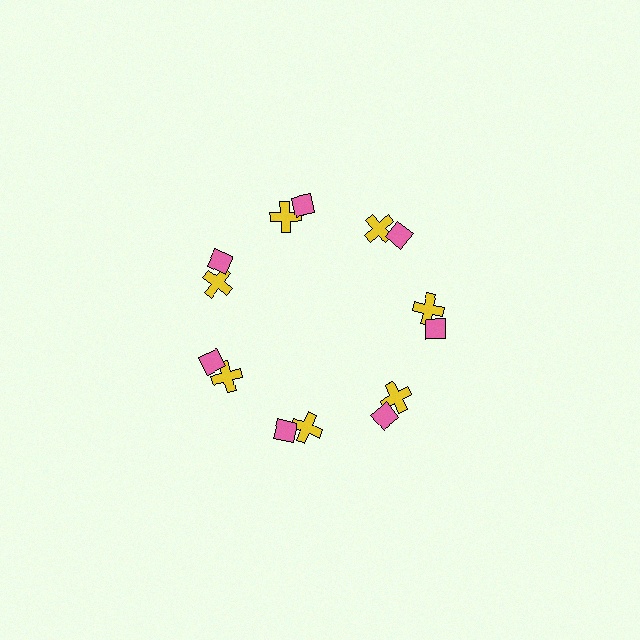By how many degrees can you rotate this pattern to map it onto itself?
The pattern maps onto itself every 51 degrees of rotation.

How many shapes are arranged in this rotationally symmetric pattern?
There are 14 shapes, arranged in 7 groups of 2.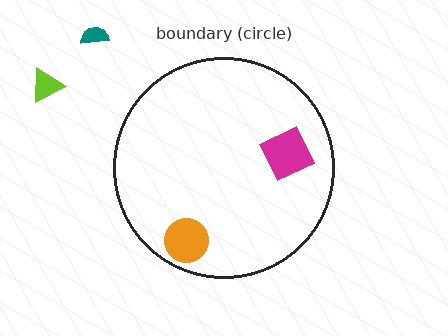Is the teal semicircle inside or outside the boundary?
Outside.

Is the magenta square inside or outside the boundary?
Inside.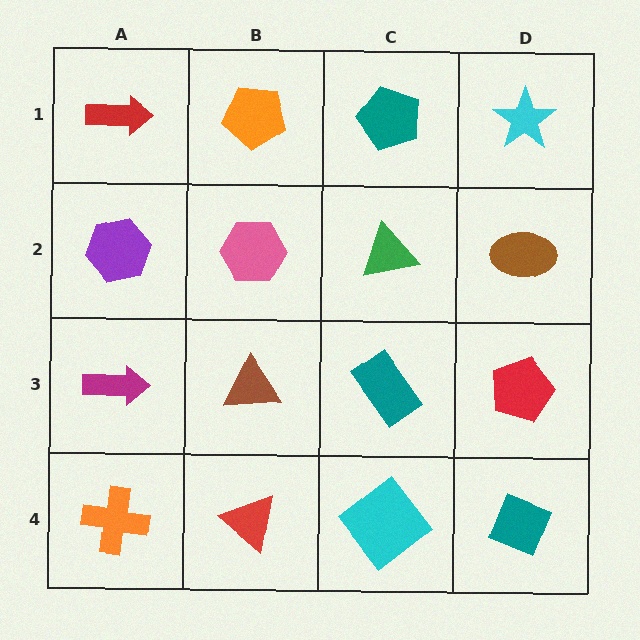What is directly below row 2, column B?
A brown triangle.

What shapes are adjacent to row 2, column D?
A cyan star (row 1, column D), a red pentagon (row 3, column D), a green triangle (row 2, column C).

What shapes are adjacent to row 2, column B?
An orange pentagon (row 1, column B), a brown triangle (row 3, column B), a purple hexagon (row 2, column A), a green triangle (row 2, column C).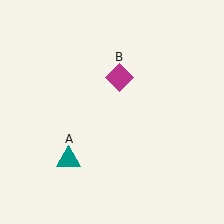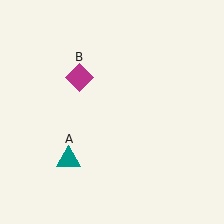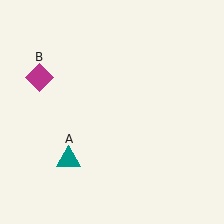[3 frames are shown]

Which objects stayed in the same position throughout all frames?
Teal triangle (object A) remained stationary.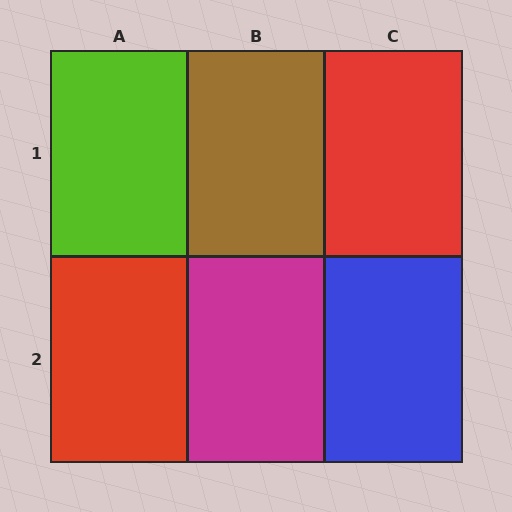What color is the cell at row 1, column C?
Red.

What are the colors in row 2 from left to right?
Red, magenta, blue.